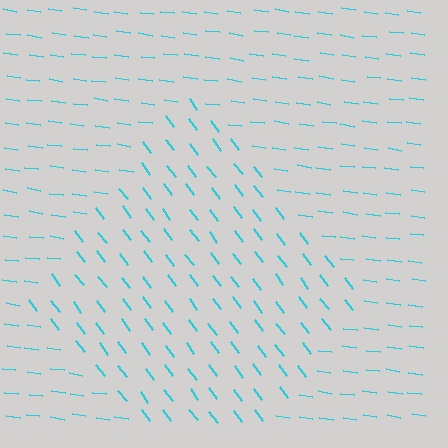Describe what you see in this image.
The image is filled with small cyan line segments. A diamond region in the image has lines oriented differently from the surrounding lines, creating a visible texture boundary.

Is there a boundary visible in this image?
Yes, there is a texture boundary formed by a change in line orientation.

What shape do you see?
I see a diamond.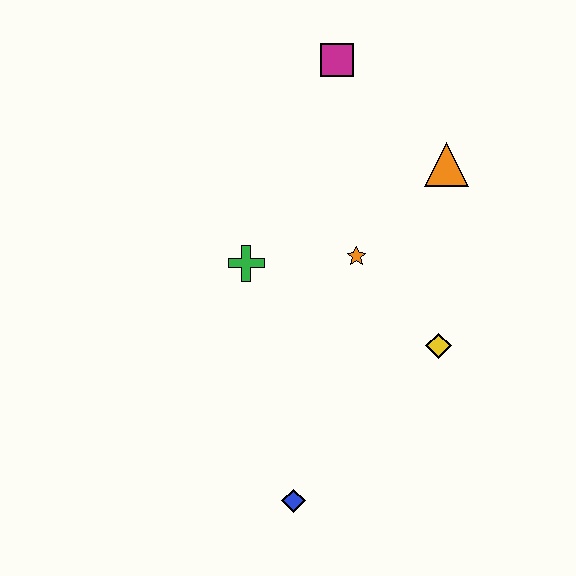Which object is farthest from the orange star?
The blue diamond is farthest from the orange star.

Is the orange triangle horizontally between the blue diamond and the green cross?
No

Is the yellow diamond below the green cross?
Yes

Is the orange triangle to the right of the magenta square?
Yes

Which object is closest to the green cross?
The orange star is closest to the green cross.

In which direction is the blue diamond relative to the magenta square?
The blue diamond is below the magenta square.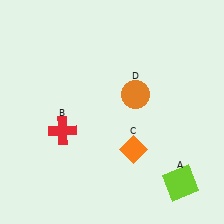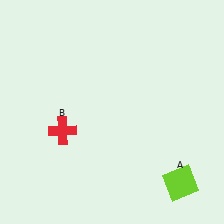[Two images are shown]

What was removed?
The orange circle (D), the orange diamond (C) were removed in Image 2.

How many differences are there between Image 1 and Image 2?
There are 2 differences between the two images.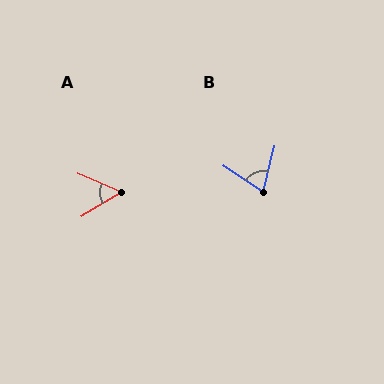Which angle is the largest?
B, at approximately 71 degrees.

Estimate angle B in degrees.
Approximately 71 degrees.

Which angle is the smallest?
A, at approximately 54 degrees.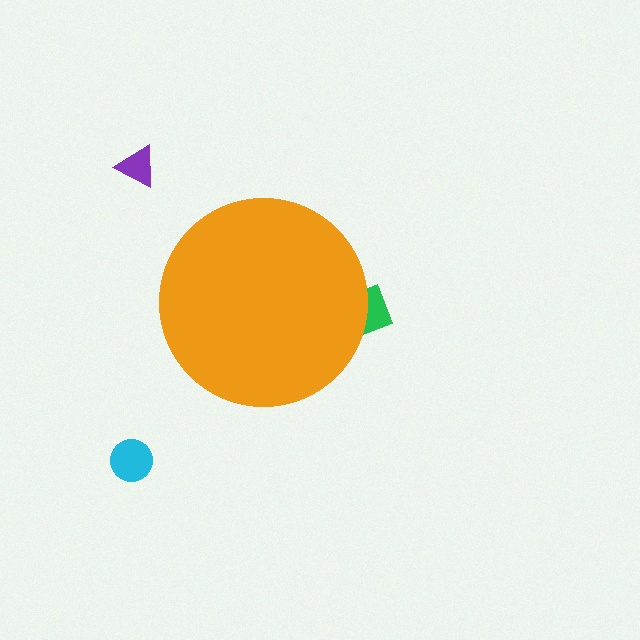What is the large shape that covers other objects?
An orange circle.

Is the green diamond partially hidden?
Yes, the green diamond is partially hidden behind the orange circle.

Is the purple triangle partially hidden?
No, the purple triangle is fully visible.